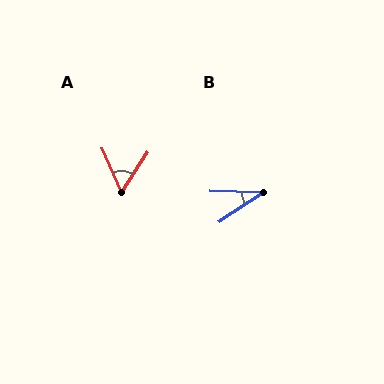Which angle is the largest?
A, at approximately 57 degrees.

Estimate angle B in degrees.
Approximately 35 degrees.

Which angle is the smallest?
B, at approximately 35 degrees.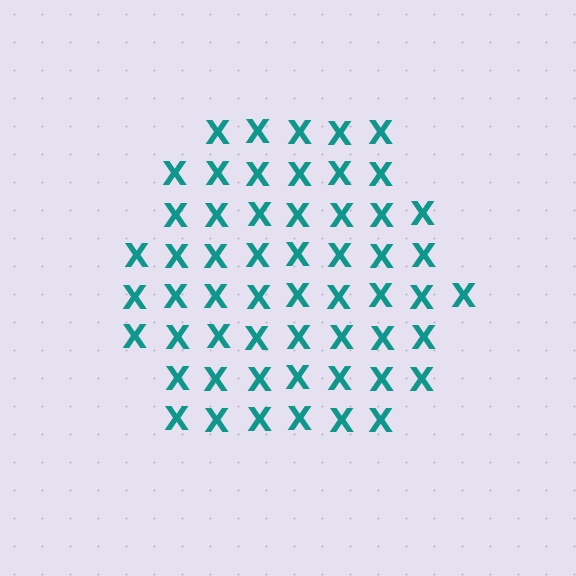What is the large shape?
The large shape is a hexagon.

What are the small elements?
The small elements are letter X's.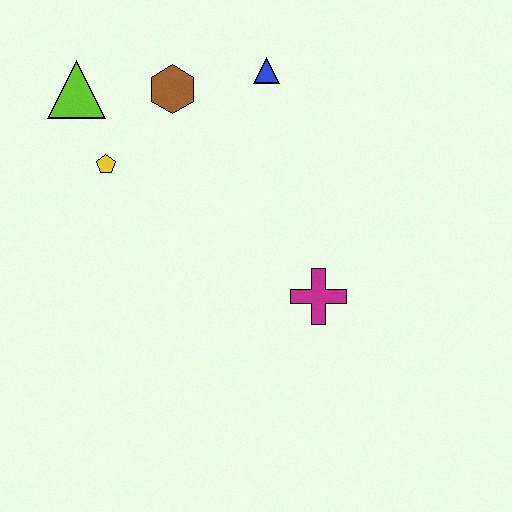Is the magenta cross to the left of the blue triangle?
No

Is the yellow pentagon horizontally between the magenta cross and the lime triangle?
Yes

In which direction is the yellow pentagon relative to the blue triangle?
The yellow pentagon is to the left of the blue triangle.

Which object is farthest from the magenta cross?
The lime triangle is farthest from the magenta cross.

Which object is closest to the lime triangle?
The yellow pentagon is closest to the lime triangle.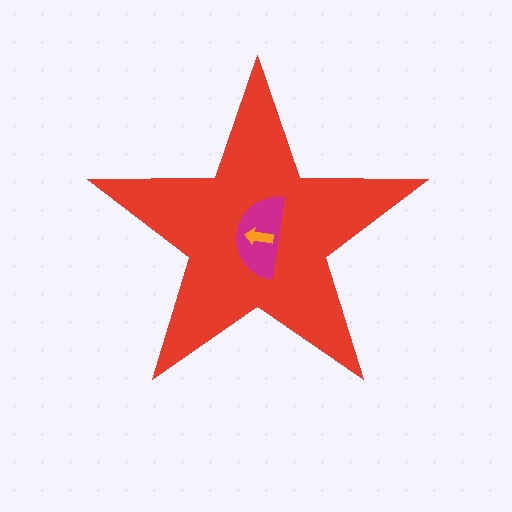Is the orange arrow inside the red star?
Yes.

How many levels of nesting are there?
3.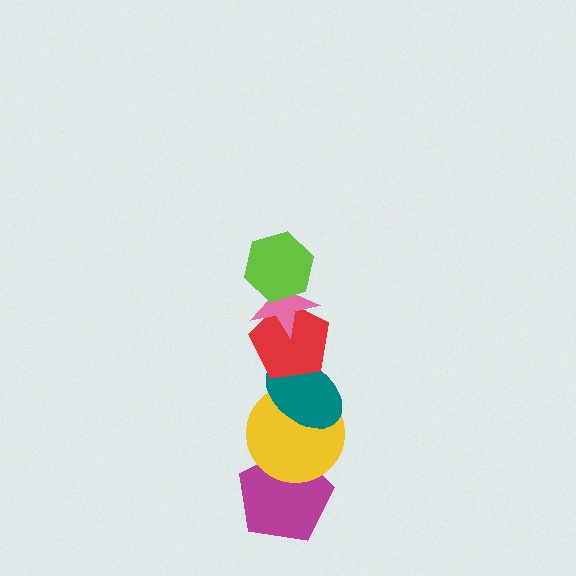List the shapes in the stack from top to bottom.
From top to bottom: the lime hexagon, the pink star, the red pentagon, the teal ellipse, the yellow circle, the magenta pentagon.